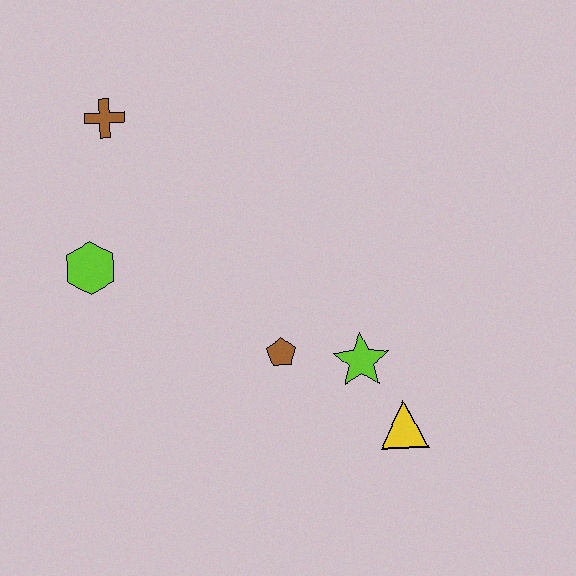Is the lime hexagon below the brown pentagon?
No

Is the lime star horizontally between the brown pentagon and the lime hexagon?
No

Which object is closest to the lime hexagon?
The brown cross is closest to the lime hexagon.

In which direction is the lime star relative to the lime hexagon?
The lime star is to the right of the lime hexagon.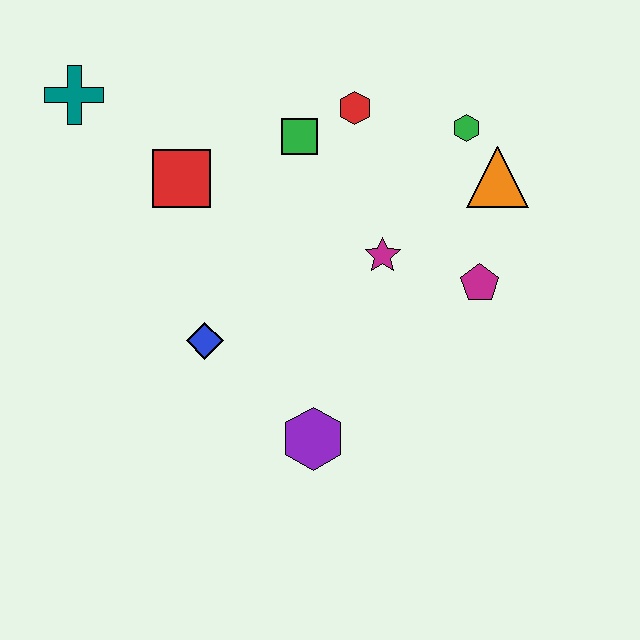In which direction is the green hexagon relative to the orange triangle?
The green hexagon is above the orange triangle.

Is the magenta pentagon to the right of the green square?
Yes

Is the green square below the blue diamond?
No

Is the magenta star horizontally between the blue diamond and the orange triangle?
Yes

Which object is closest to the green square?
The red hexagon is closest to the green square.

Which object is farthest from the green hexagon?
The teal cross is farthest from the green hexagon.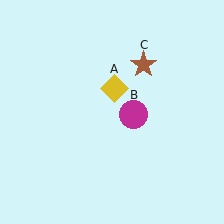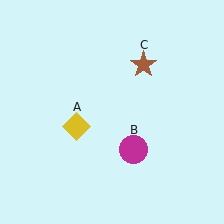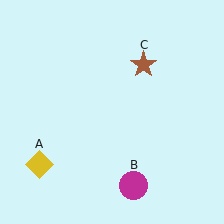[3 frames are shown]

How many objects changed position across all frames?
2 objects changed position: yellow diamond (object A), magenta circle (object B).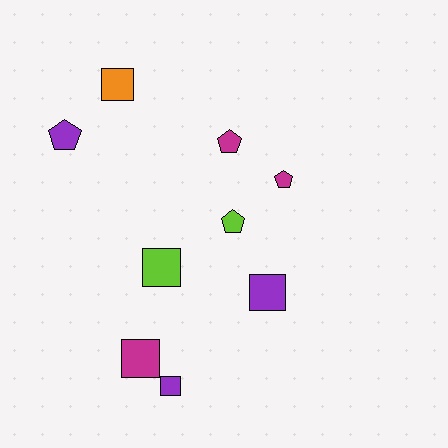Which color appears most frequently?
Magenta, with 3 objects.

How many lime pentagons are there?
There is 1 lime pentagon.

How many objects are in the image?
There are 9 objects.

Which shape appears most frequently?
Square, with 5 objects.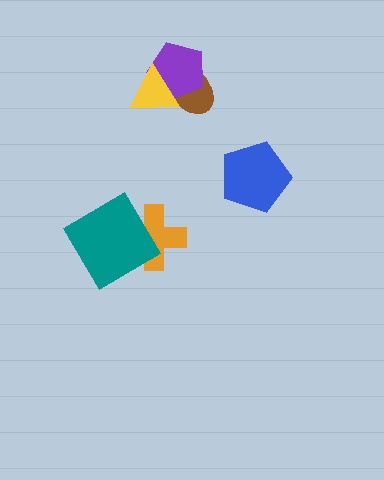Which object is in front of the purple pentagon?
The yellow triangle is in front of the purple pentagon.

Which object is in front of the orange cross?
The teal diamond is in front of the orange cross.